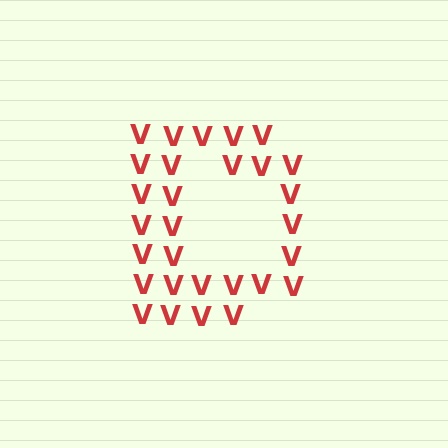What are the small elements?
The small elements are letter V's.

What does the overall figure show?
The overall figure shows the letter D.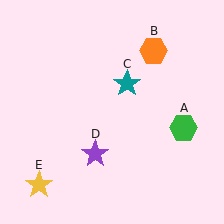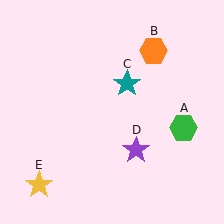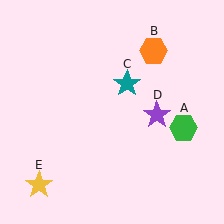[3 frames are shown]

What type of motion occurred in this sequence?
The purple star (object D) rotated counterclockwise around the center of the scene.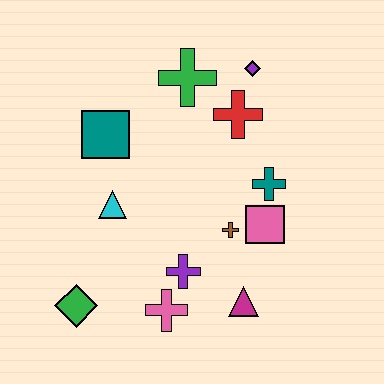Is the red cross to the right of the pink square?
No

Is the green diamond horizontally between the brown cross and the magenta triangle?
No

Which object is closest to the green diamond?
The pink cross is closest to the green diamond.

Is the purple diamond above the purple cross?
Yes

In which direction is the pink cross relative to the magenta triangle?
The pink cross is to the left of the magenta triangle.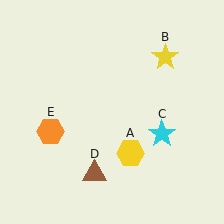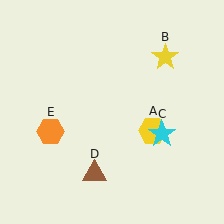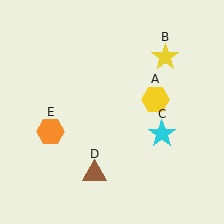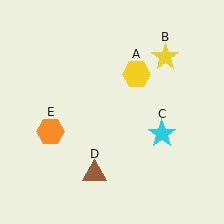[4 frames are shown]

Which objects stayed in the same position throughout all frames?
Yellow star (object B) and cyan star (object C) and brown triangle (object D) and orange hexagon (object E) remained stationary.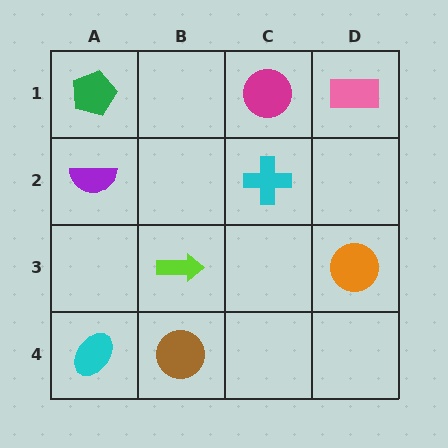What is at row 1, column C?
A magenta circle.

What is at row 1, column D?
A pink rectangle.